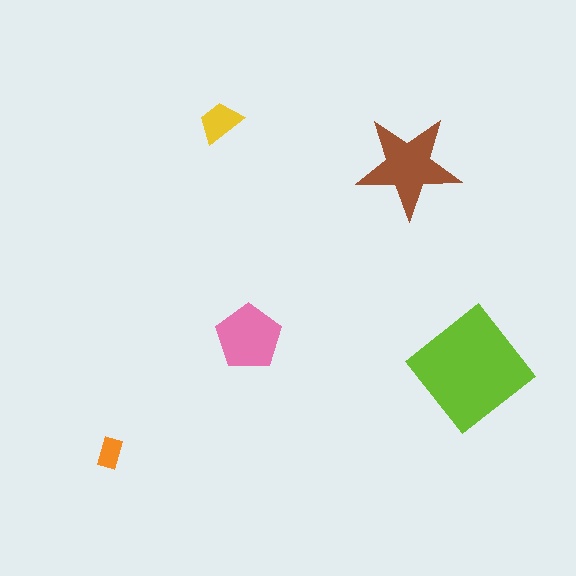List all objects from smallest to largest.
The orange rectangle, the yellow trapezoid, the pink pentagon, the brown star, the lime diamond.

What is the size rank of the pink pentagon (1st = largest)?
3rd.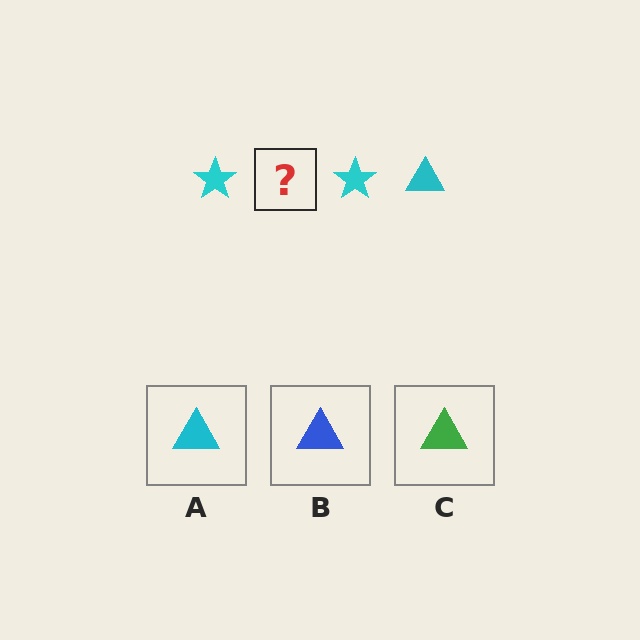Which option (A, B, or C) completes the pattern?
A.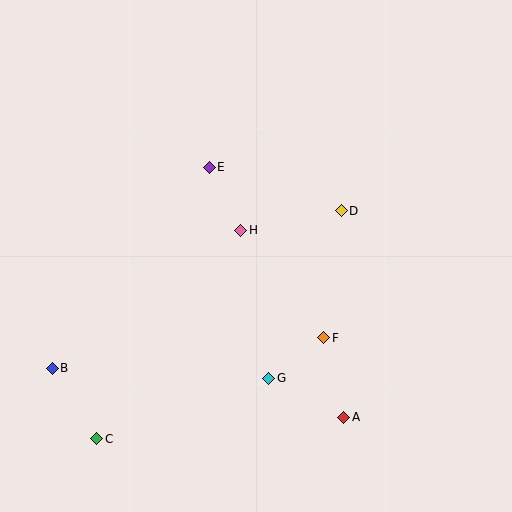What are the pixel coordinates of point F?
Point F is at (324, 338).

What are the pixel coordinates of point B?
Point B is at (52, 368).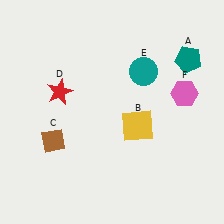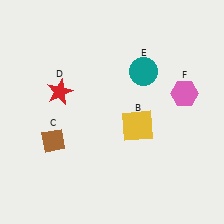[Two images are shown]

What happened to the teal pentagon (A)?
The teal pentagon (A) was removed in Image 2. It was in the top-right area of Image 1.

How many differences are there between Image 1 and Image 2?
There is 1 difference between the two images.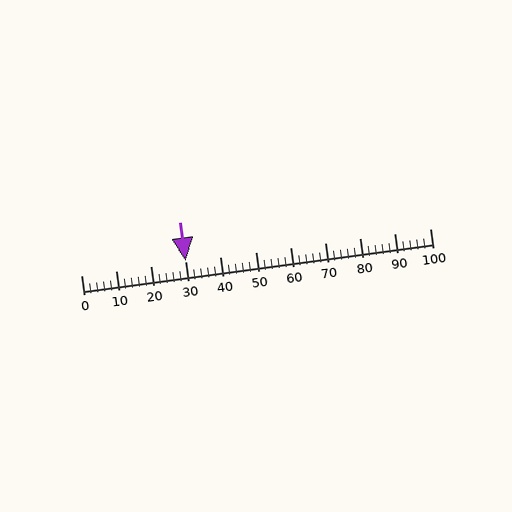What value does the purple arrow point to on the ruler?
The purple arrow points to approximately 30.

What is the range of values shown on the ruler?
The ruler shows values from 0 to 100.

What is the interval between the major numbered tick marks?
The major tick marks are spaced 10 units apart.